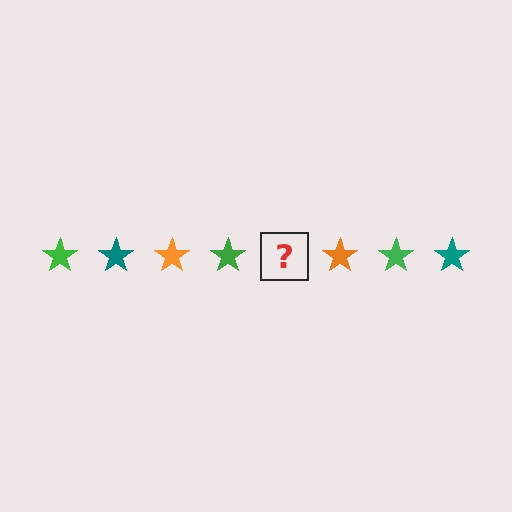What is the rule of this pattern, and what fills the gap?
The rule is that the pattern cycles through green, teal, orange stars. The gap should be filled with a teal star.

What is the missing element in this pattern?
The missing element is a teal star.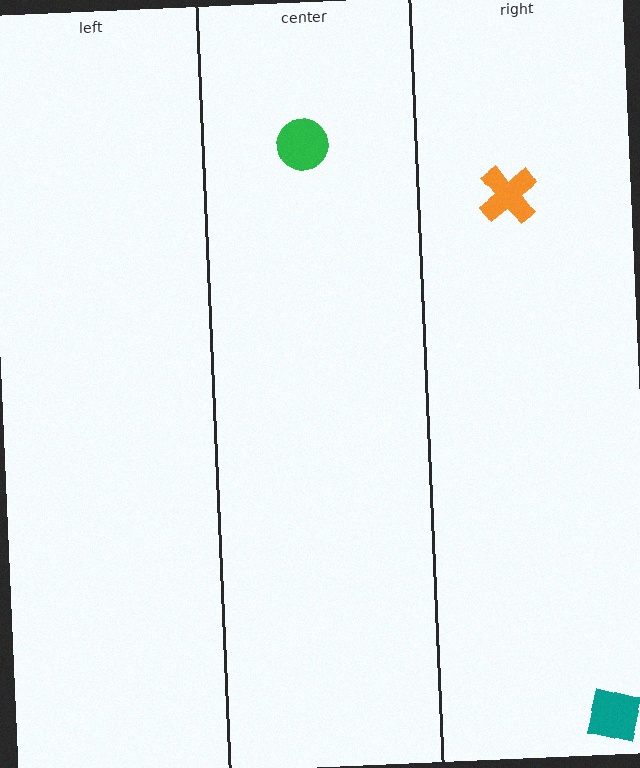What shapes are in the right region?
The orange cross, the teal square.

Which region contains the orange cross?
The right region.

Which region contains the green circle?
The center region.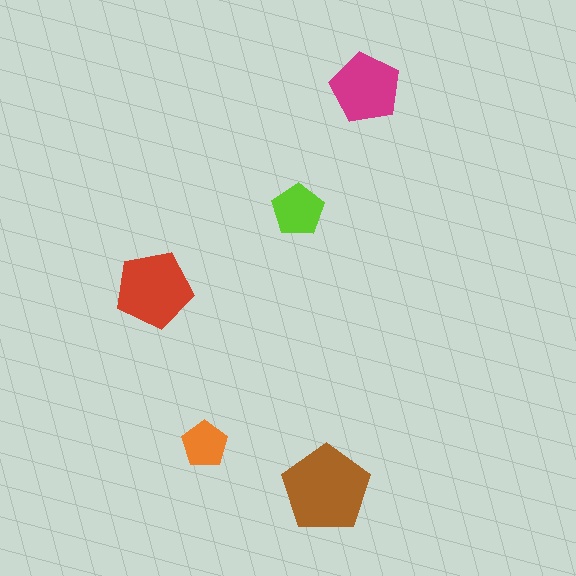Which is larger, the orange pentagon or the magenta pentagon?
The magenta one.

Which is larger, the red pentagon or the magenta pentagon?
The red one.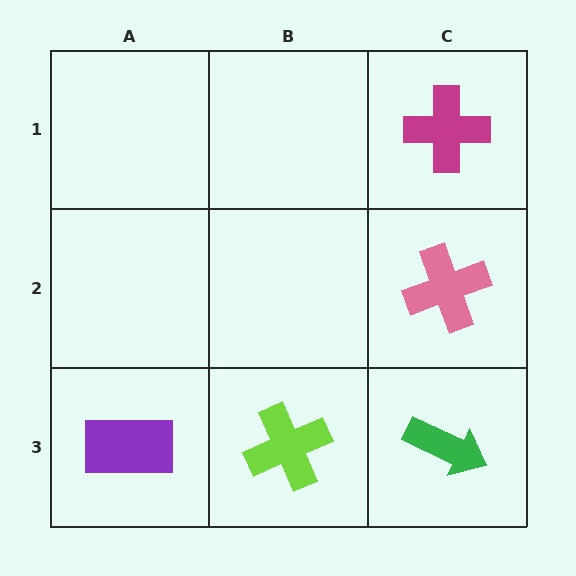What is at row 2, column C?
A pink cross.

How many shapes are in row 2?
1 shape.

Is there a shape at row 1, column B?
No, that cell is empty.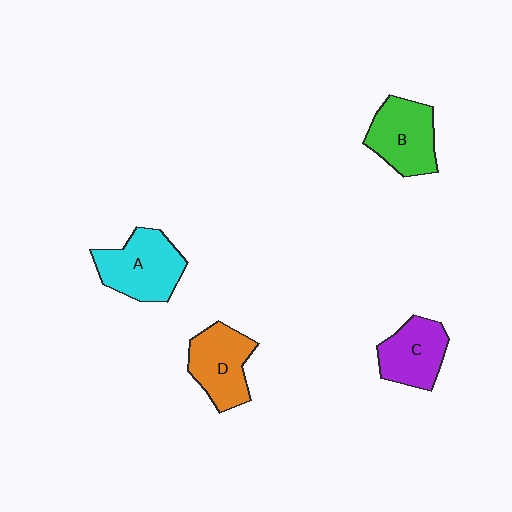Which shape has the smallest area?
Shape C (purple).